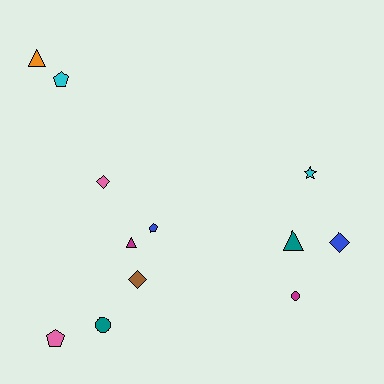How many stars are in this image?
There is 1 star.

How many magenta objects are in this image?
There are 2 magenta objects.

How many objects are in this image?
There are 12 objects.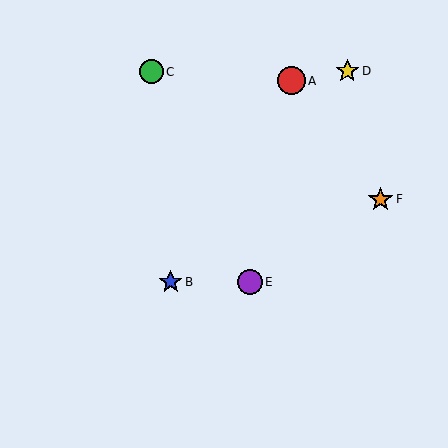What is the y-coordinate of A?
Object A is at y≈81.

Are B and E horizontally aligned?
Yes, both are at y≈282.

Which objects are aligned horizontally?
Objects B, E are aligned horizontally.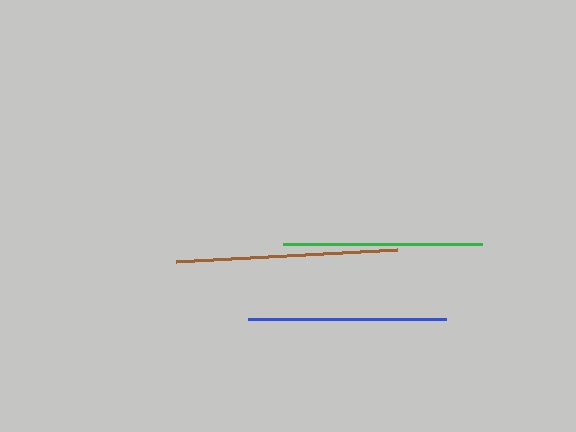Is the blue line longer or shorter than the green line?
The green line is longer than the blue line.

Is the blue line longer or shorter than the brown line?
The brown line is longer than the blue line.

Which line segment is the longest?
The brown line is the longest at approximately 222 pixels.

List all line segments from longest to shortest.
From longest to shortest: brown, green, blue.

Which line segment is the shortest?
The blue line is the shortest at approximately 198 pixels.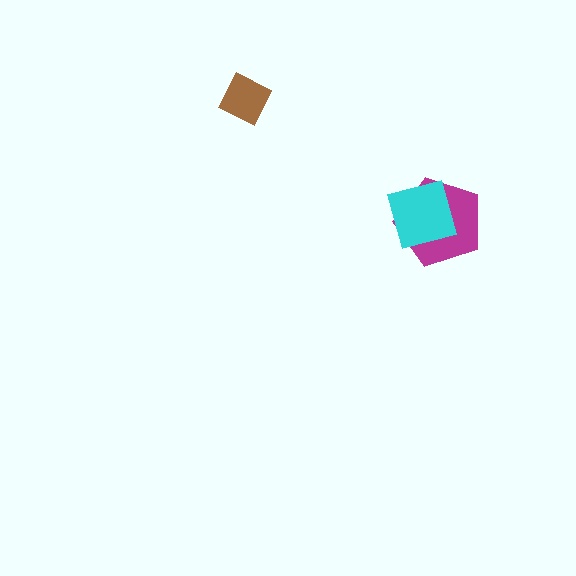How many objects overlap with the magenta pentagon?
1 object overlaps with the magenta pentagon.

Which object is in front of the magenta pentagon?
The cyan square is in front of the magenta pentagon.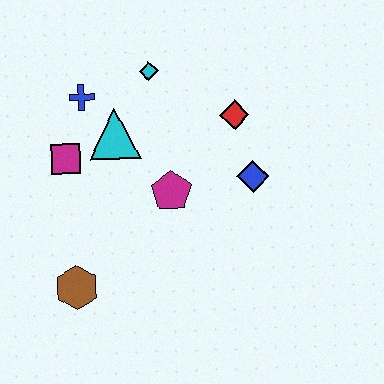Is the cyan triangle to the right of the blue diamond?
No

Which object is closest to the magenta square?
The cyan triangle is closest to the magenta square.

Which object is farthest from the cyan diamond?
The brown hexagon is farthest from the cyan diamond.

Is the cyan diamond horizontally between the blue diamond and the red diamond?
No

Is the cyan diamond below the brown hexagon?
No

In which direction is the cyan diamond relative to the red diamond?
The cyan diamond is to the left of the red diamond.